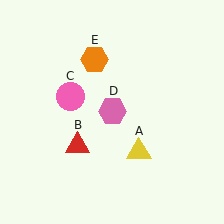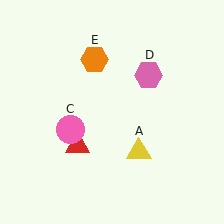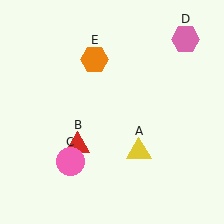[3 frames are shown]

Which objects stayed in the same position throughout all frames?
Yellow triangle (object A) and red triangle (object B) and orange hexagon (object E) remained stationary.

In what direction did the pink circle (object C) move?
The pink circle (object C) moved down.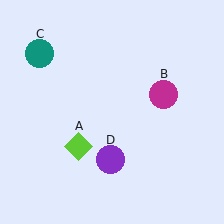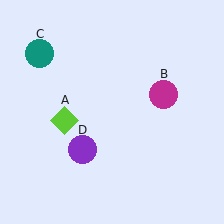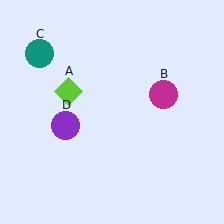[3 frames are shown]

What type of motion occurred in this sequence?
The lime diamond (object A), purple circle (object D) rotated clockwise around the center of the scene.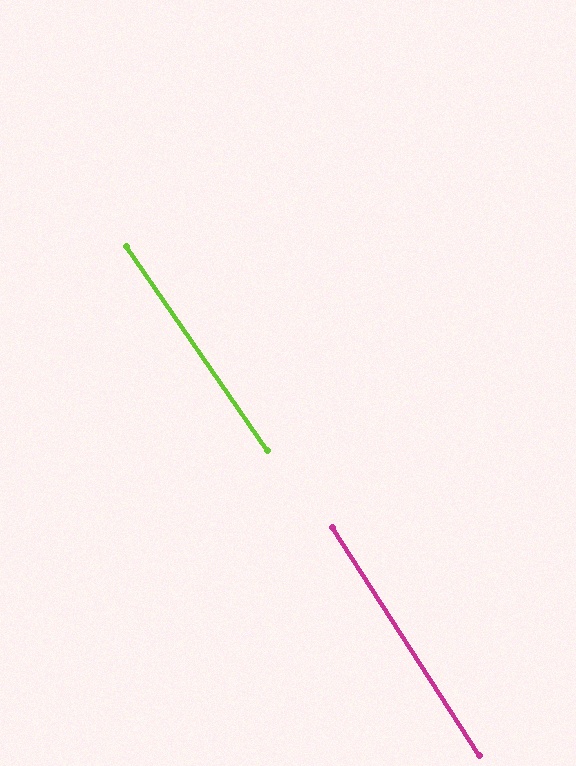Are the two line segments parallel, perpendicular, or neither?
Parallel — their directions differ by only 1.7°.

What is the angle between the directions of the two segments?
Approximately 2 degrees.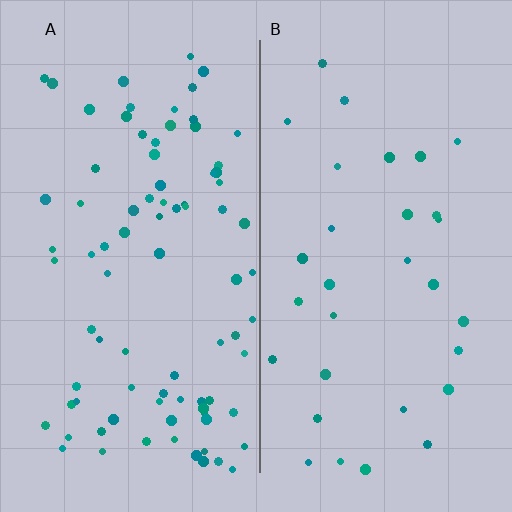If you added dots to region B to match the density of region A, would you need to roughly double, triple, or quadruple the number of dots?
Approximately triple.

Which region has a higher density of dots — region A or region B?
A (the left).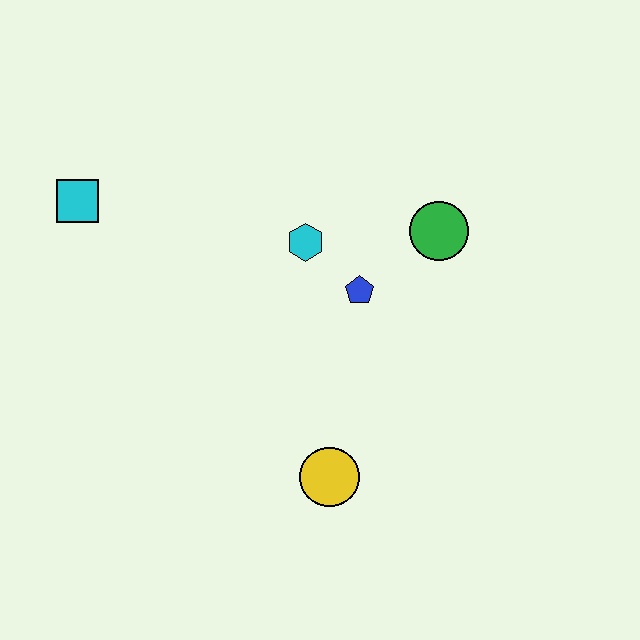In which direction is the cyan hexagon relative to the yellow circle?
The cyan hexagon is above the yellow circle.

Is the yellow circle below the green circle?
Yes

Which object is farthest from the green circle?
The cyan square is farthest from the green circle.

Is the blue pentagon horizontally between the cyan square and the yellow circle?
No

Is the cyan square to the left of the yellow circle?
Yes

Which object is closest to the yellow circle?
The blue pentagon is closest to the yellow circle.